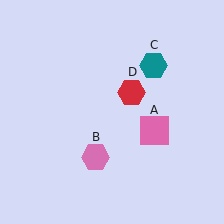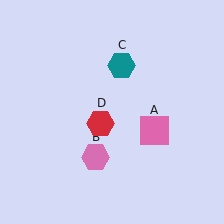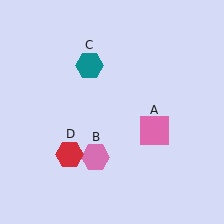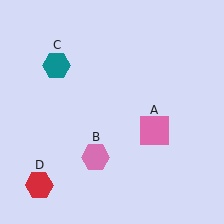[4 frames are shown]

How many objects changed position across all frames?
2 objects changed position: teal hexagon (object C), red hexagon (object D).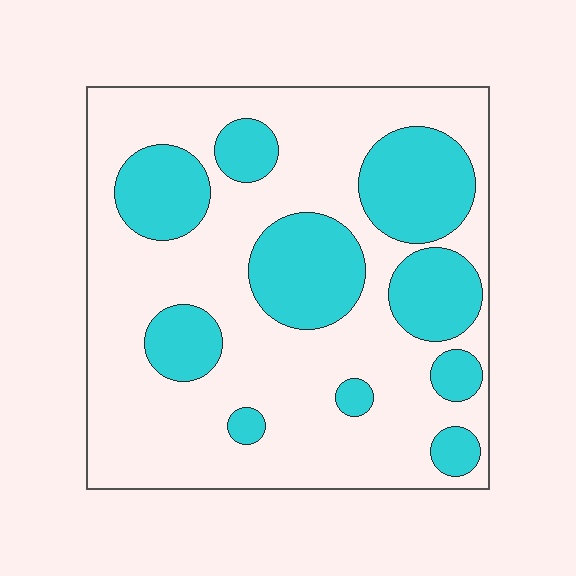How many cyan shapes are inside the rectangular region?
10.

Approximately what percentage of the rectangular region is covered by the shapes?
Approximately 30%.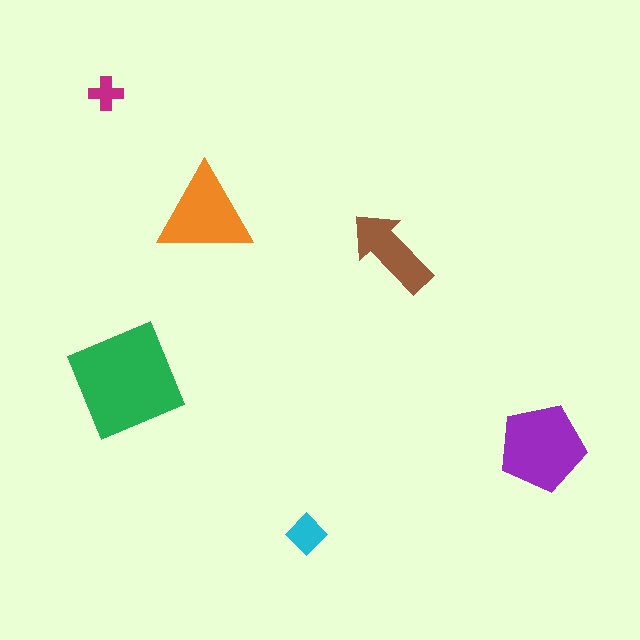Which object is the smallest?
The magenta cross.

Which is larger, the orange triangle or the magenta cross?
The orange triangle.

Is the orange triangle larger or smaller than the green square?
Smaller.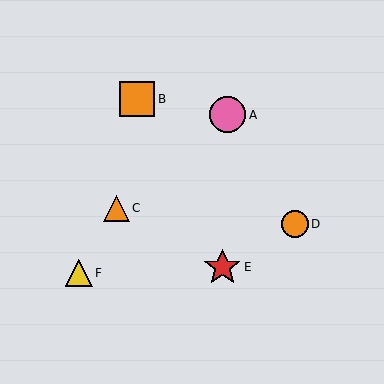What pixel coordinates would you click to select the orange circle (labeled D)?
Click at (295, 224) to select the orange circle D.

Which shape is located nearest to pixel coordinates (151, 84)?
The orange square (labeled B) at (137, 99) is nearest to that location.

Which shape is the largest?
The red star (labeled E) is the largest.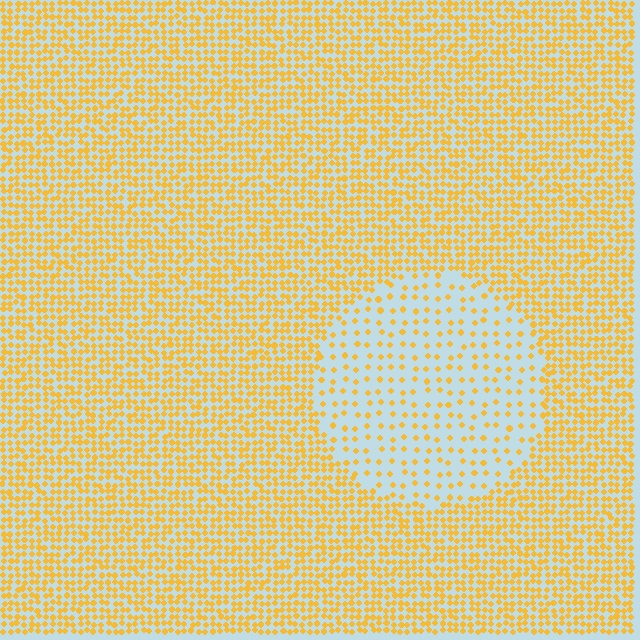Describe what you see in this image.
The image contains small yellow elements arranged at two different densities. A circle-shaped region is visible where the elements are less densely packed than the surrounding area.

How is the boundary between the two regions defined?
The boundary is defined by a change in element density (approximately 2.8x ratio). All elements are the same color, size, and shape.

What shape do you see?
I see a circle.